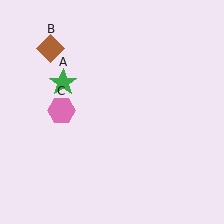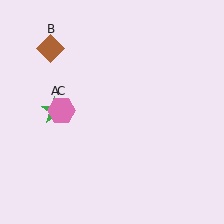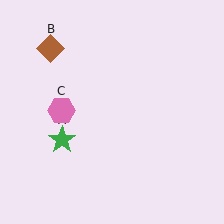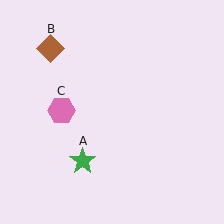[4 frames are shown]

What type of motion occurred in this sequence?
The green star (object A) rotated counterclockwise around the center of the scene.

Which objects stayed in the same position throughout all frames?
Brown diamond (object B) and pink hexagon (object C) remained stationary.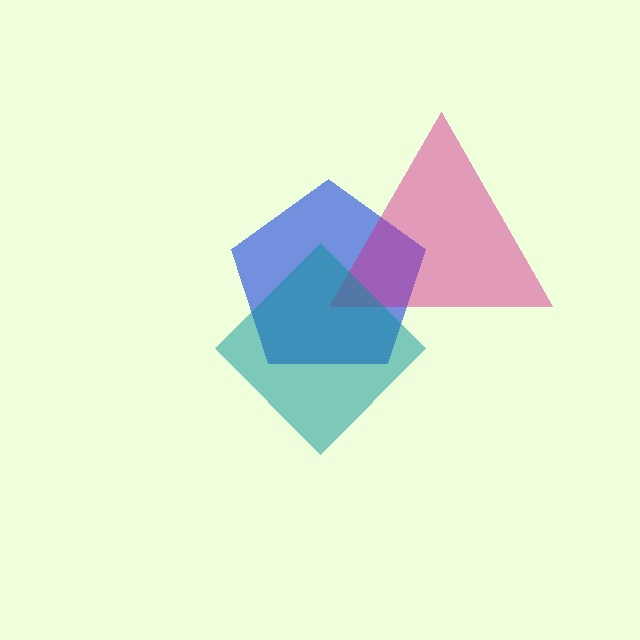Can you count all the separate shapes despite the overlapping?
Yes, there are 3 separate shapes.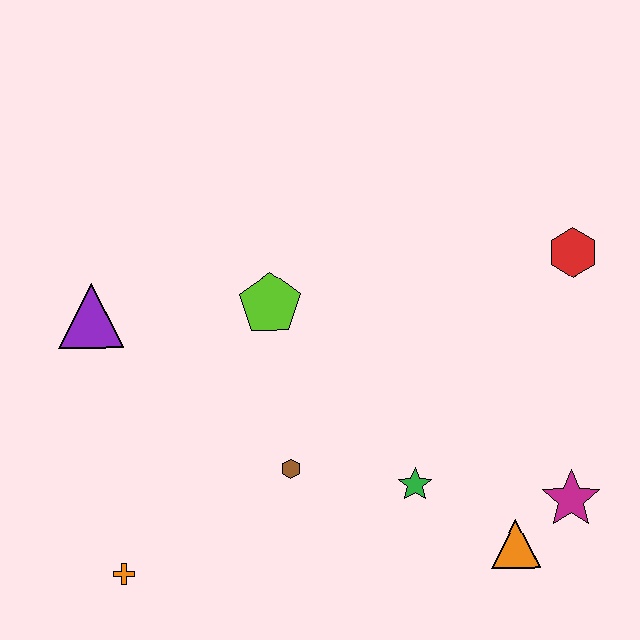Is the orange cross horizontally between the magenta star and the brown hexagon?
No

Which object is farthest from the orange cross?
The red hexagon is farthest from the orange cross.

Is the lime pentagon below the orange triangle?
No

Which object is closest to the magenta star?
The orange triangle is closest to the magenta star.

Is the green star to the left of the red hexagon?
Yes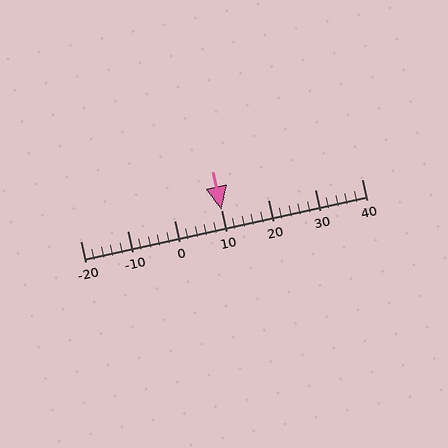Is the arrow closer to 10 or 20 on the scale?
The arrow is closer to 10.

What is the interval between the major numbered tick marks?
The major tick marks are spaced 10 units apart.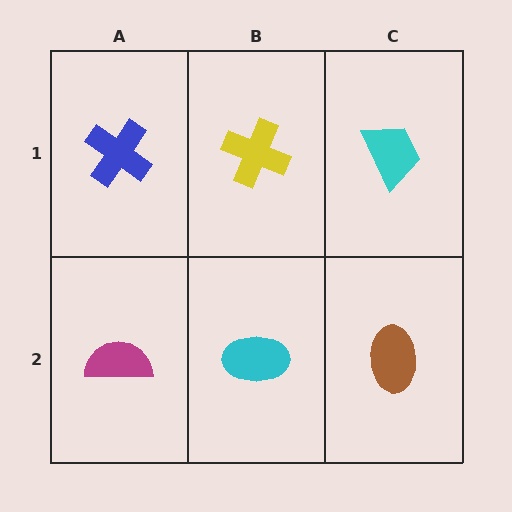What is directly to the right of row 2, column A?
A cyan ellipse.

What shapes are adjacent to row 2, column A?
A blue cross (row 1, column A), a cyan ellipse (row 2, column B).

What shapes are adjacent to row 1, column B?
A cyan ellipse (row 2, column B), a blue cross (row 1, column A), a cyan trapezoid (row 1, column C).